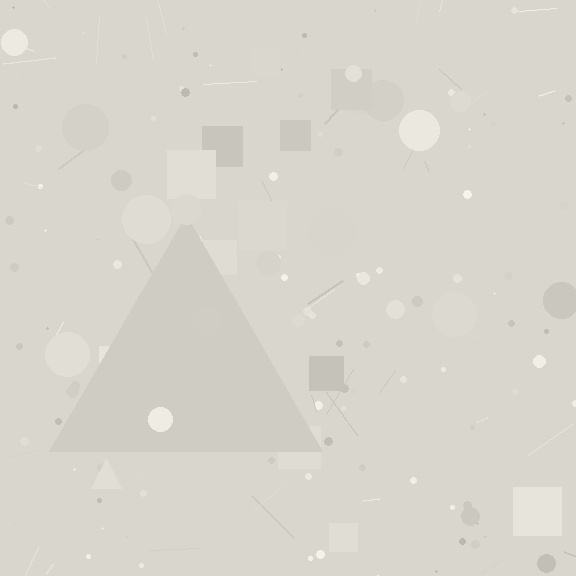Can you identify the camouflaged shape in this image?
The camouflaged shape is a triangle.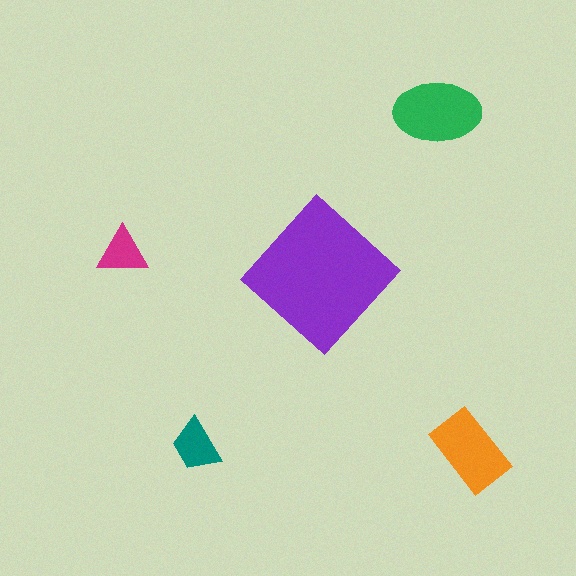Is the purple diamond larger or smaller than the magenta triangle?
Larger.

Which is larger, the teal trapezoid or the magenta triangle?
The teal trapezoid.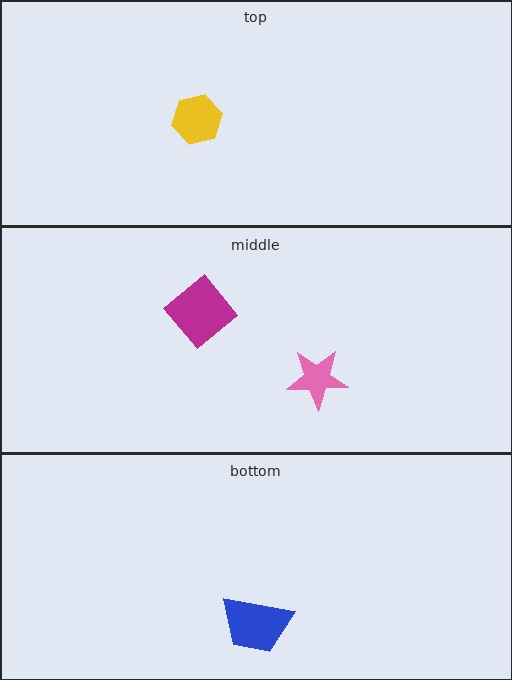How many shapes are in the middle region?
2.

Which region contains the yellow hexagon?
The top region.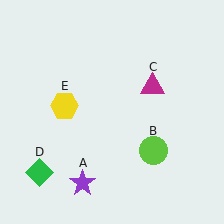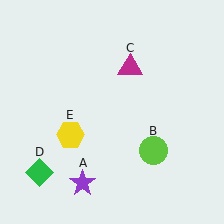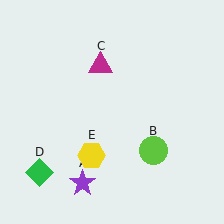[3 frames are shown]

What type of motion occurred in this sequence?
The magenta triangle (object C), yellow hexagon (object E) rotated counterclockwise around the center of the scene.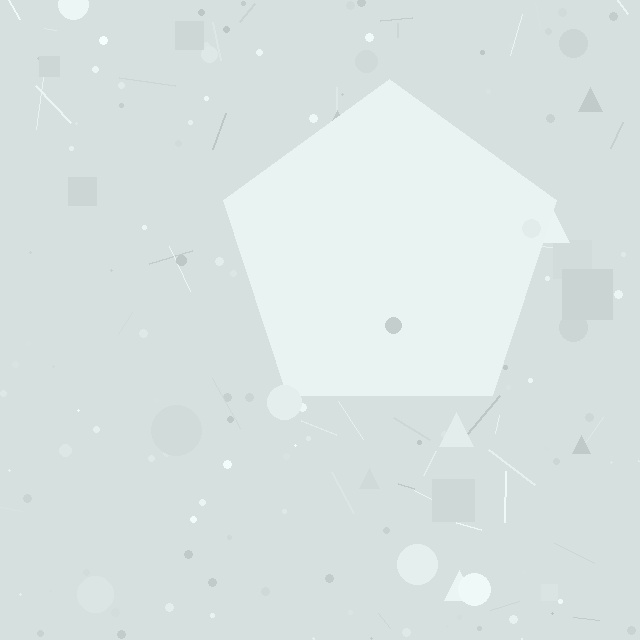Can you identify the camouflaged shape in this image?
The camouflaged shape is a pentagon.